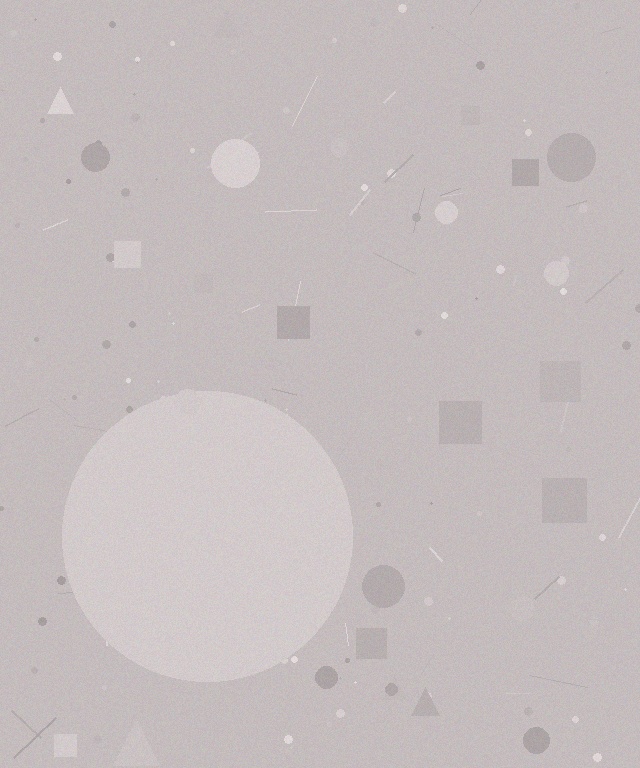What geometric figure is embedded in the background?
A circle is embedded in the background.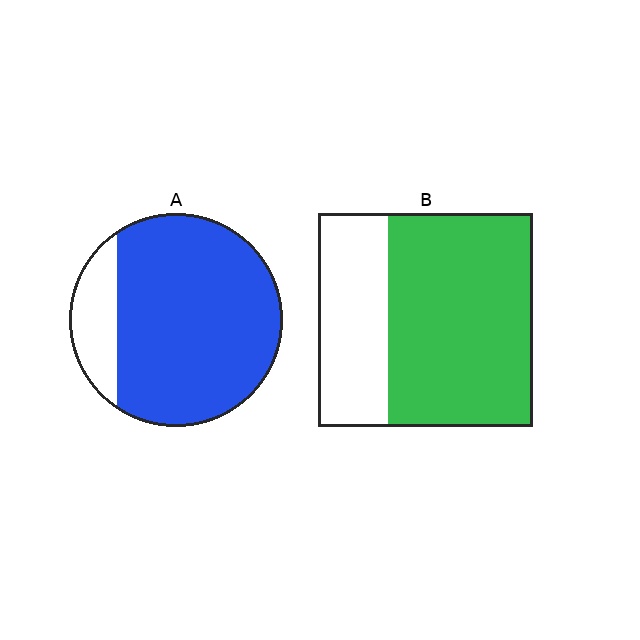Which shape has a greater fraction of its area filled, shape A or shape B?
Shape A.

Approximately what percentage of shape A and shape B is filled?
A is approximately 85% and B is approximately 65%.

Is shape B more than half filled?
Yes.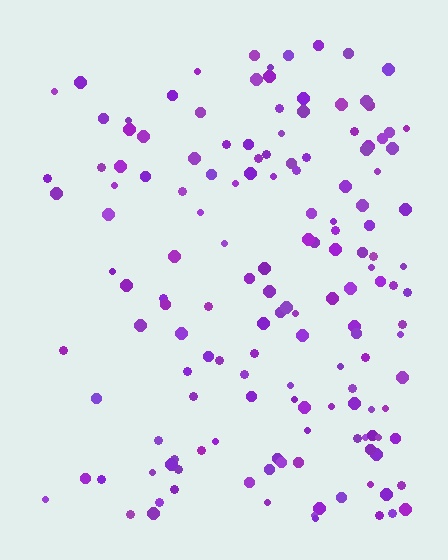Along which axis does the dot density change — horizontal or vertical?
Horizontal.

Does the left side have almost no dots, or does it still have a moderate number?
Still a moderate number, just noticeably fewer than the right.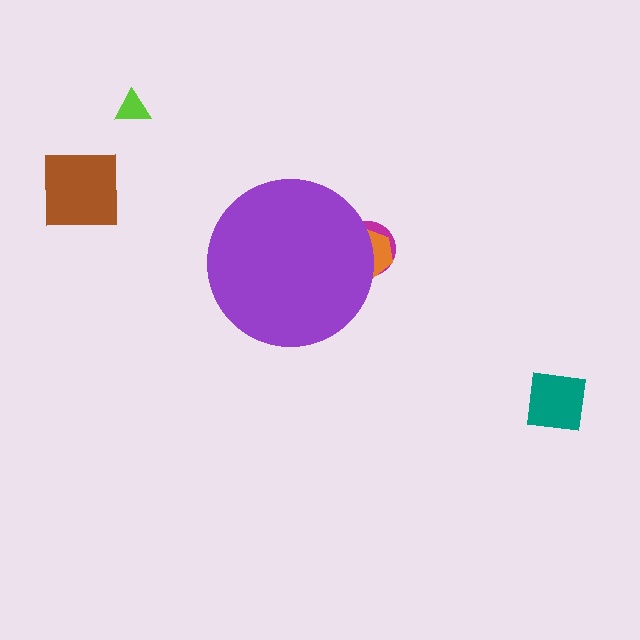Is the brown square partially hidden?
No, the brown square is fully visible.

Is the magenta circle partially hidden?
Yes, the magenta circle is partially hidden behind the purple circle.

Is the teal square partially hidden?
No, the teal square is fully visible.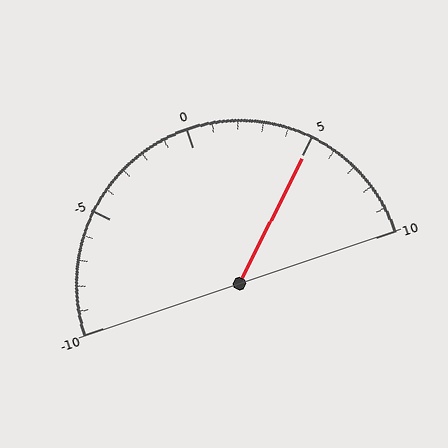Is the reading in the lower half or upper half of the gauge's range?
The reading is in the upper half of the range (-10 to 10).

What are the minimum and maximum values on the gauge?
The gauge ranges from -10 to 10.